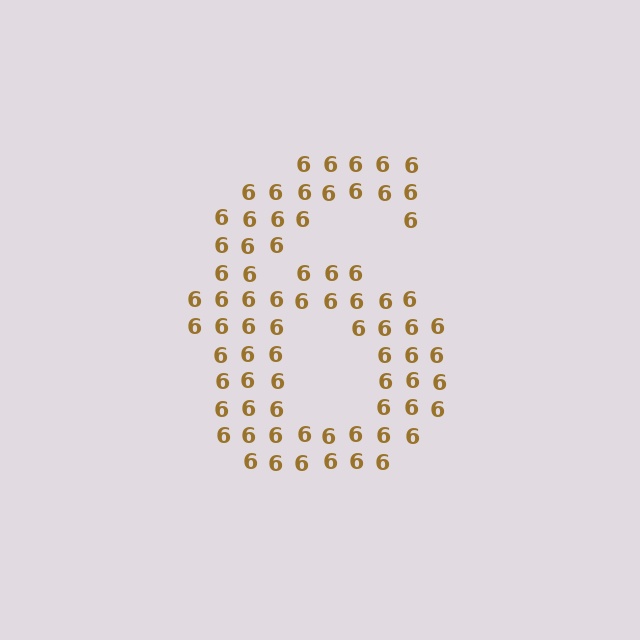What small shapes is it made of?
It is made of small digit 6's.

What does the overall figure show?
The overall figure shows the digit 6.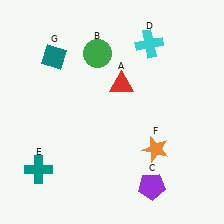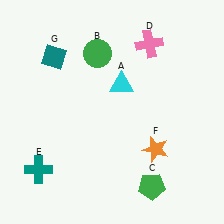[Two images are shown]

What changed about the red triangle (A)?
In Image 1, A is red. In Image 2, it changed to cyan.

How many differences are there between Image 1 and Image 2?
There are 3 differences between the two images.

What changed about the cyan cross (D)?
In Image 1, D is cyan. In Image 2, it changed to pink.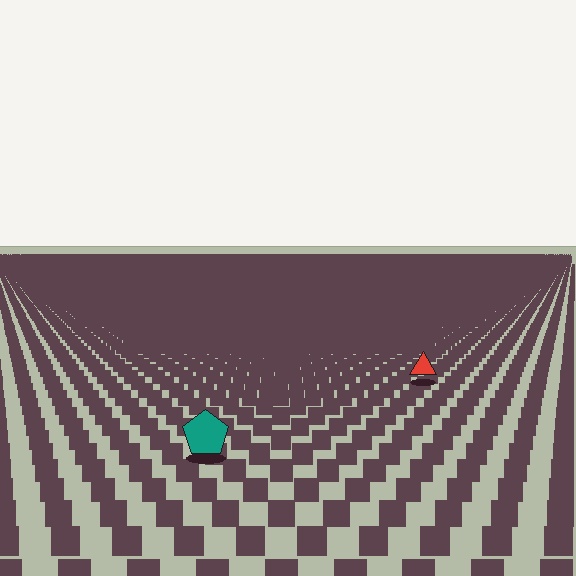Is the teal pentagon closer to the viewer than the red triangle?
Yes. The teal pentagon is closer — you can tell from the texture gradient: the ground texture is coarser near it.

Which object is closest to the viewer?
The teal pentagon is closest. The texture marks near it are larger and more spread out.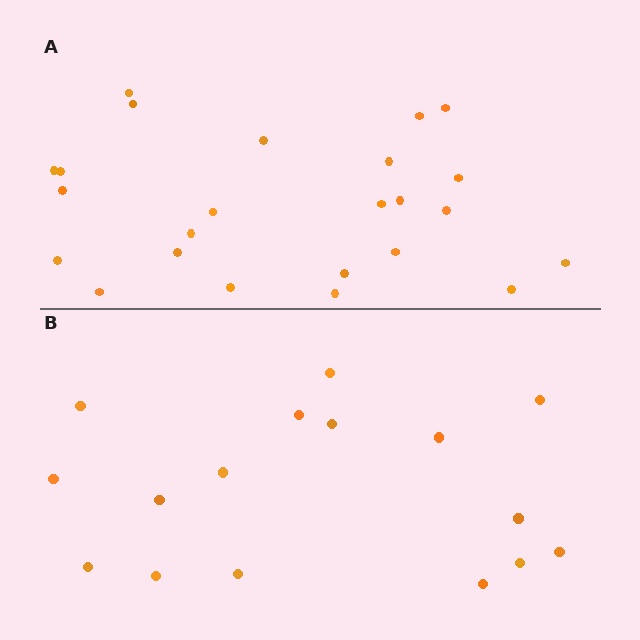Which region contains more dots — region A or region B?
Region A (the top region) has more dots.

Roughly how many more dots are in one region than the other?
Region A has roughly 8 or so more dots than region B.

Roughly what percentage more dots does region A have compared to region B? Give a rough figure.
About 50% more.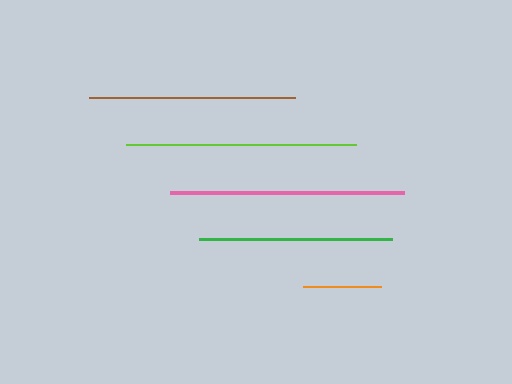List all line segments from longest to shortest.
From longest to shortest: pink, lime, brown, green, orange.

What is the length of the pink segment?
The pink segment is approximately 234 pixels long.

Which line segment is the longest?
The pink line is the longest at approximately 234 pixels.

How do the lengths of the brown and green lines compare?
The brown and green lines are approximately the same length.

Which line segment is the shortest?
The orange line is the shortest at approximately 78 pixels.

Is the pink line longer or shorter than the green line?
The pink line is longer than the green line.